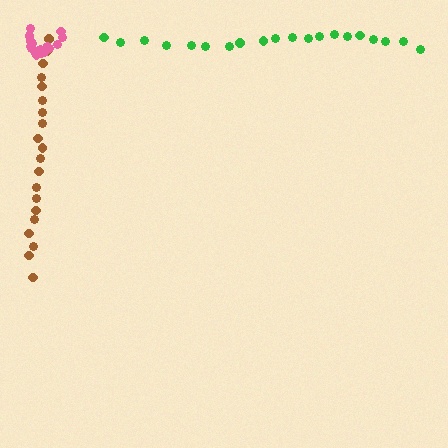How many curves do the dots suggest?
There are 3 distinct paths.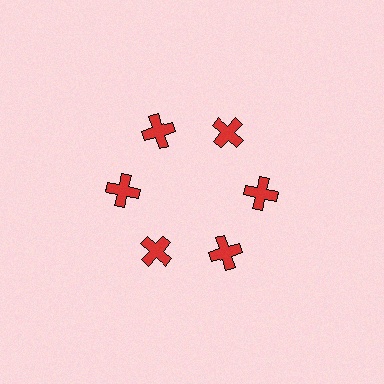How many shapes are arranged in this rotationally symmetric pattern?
There are 6 shapes, arranged in 6 groups of 1.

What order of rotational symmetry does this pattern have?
This pattern has 6-fold rotational symmetry.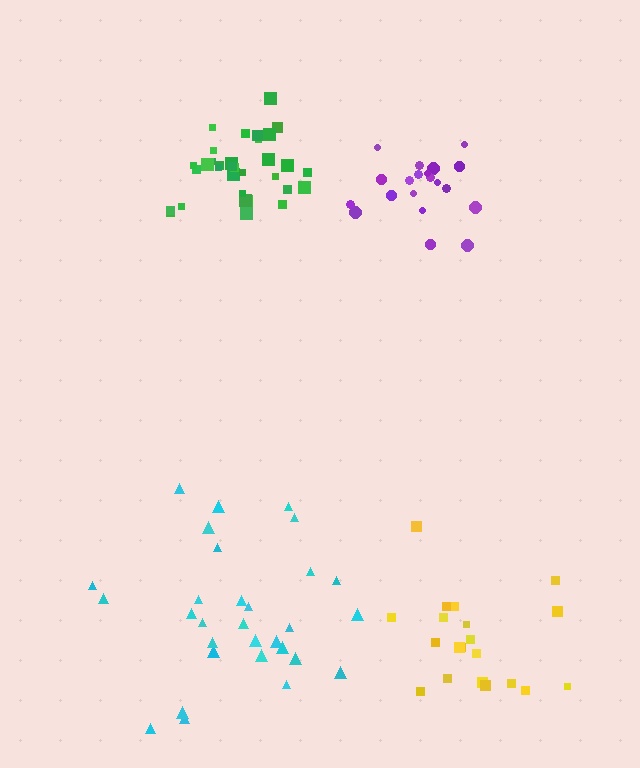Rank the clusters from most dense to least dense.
green, purple, yellow, cyan.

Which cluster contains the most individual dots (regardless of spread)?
Green (33).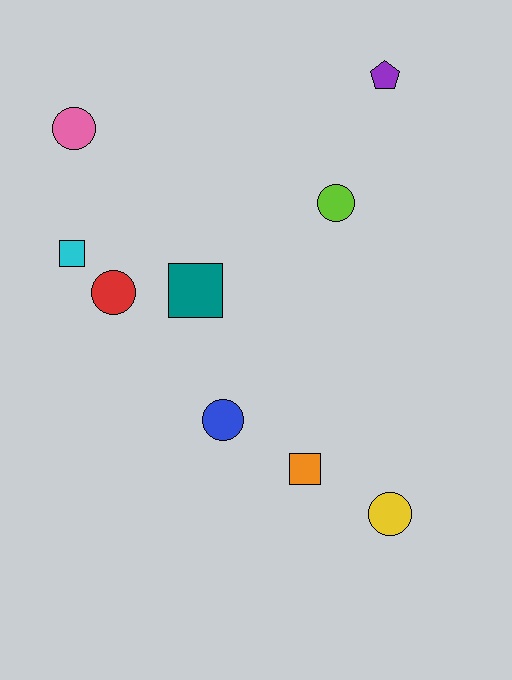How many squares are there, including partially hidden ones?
There are 3 squares.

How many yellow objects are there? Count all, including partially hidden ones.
There is 1 yellow object.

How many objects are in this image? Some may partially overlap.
There are 9 objects.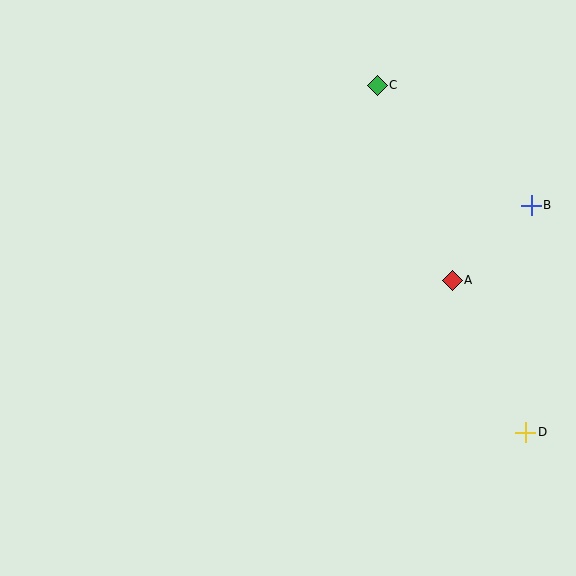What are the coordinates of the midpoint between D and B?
The midpoint between D and B is at (528, 319).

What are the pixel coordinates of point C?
Point C is at (377, 85).